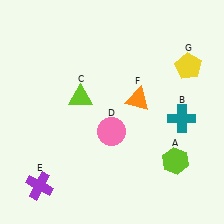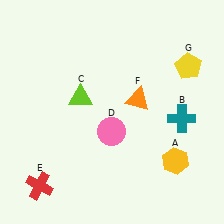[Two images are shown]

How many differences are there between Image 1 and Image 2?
There are 2 differences between the two images.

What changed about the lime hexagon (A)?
In Image 1, A is lime. In Image 2, it changed to yellow.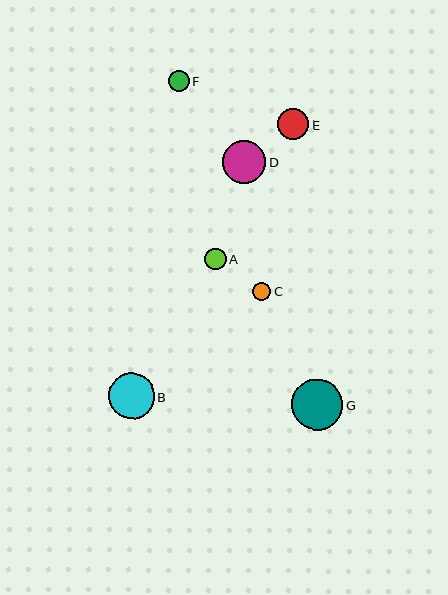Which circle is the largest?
Circle G is the largest with a size of approximately 51 pixels.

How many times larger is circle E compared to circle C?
Circle E is approximately 1.7 times the size of circle C.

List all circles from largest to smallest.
From largest to smallest: G, B, D, E, A, F, C.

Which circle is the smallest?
Circle C is the smallest with a size of approximately 18 pixels.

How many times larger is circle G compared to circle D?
Circle G is approximately 1.2 times the size of circle D.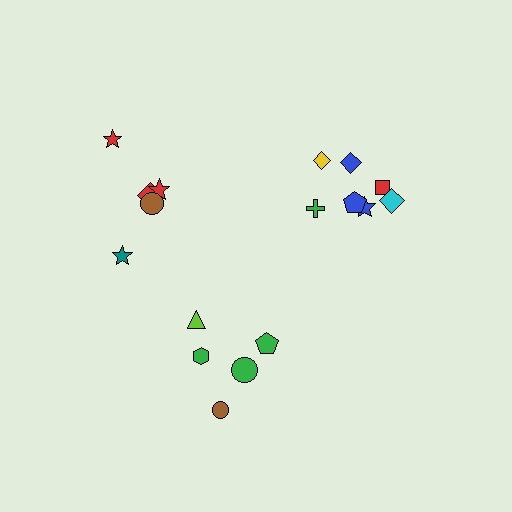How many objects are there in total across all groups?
There are 17 objects.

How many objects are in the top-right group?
There are 7 objects.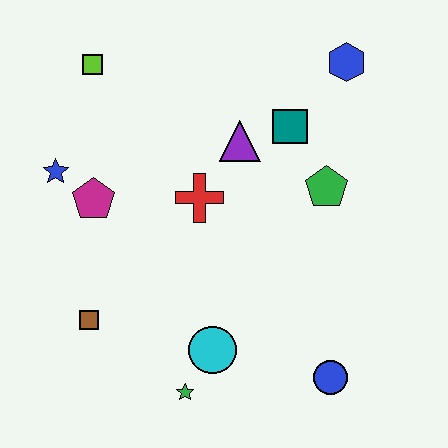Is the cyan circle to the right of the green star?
Yes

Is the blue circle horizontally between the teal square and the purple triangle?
No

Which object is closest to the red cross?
The purple triangle is closest to the red cross.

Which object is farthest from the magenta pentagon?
The blue circle is farthest from the magenta pentagon.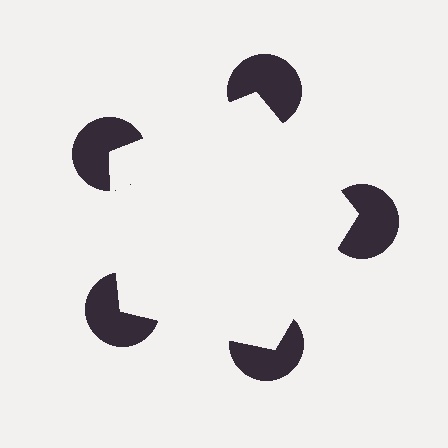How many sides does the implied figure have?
5 sides.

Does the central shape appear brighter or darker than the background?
It typically appears slightly brighter than the background, even though no actual brightness change is drawn.